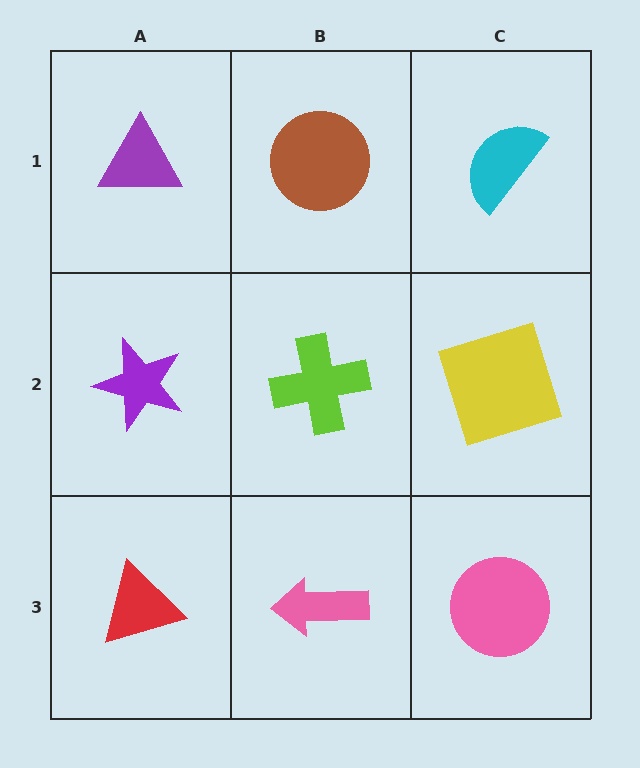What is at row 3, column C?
A pink circle.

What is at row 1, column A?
A purple triangle.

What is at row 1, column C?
A cyan semicircle.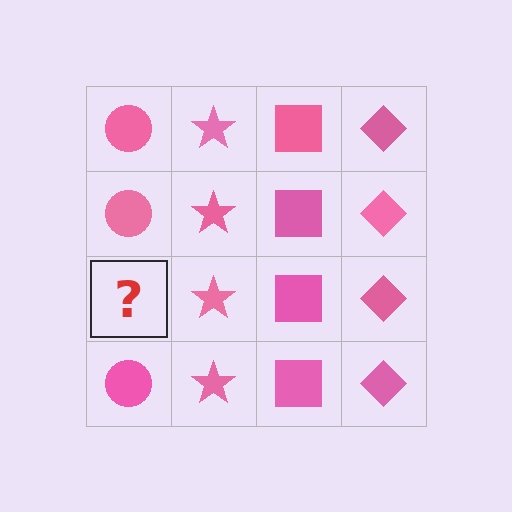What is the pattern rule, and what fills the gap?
The rule is that each column has a consistent shape. The gap should be filled with a pink circle.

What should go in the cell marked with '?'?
The missing cell should contain a pink circle.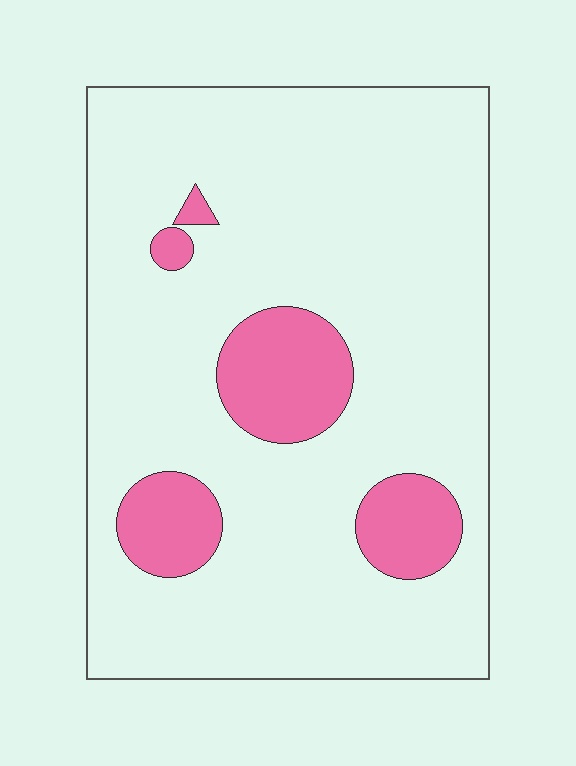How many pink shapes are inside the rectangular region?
5.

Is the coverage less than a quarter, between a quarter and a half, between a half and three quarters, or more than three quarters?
Less than a quarter.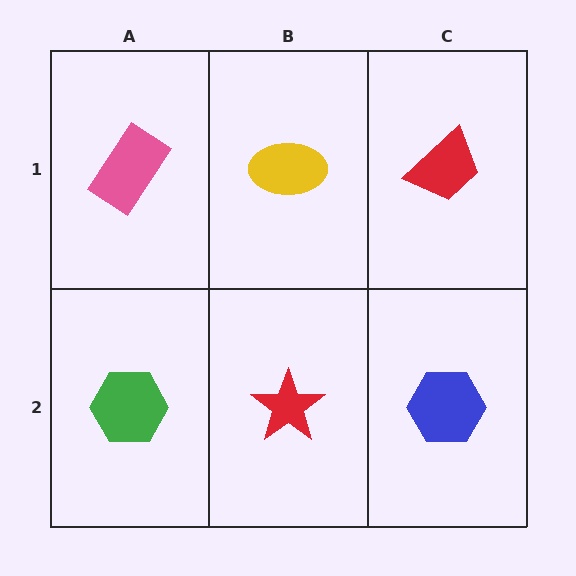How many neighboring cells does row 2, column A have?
2.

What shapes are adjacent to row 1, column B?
A red star (row 2, column B), a pink rectangle (row 1, column A), a red trapezoid (row 1, column C).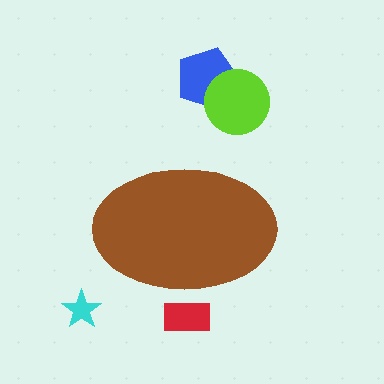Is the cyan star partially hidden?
No, the cyan star is fully visible.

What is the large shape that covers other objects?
A brown ellipse.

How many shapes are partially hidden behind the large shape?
1 shape is partially hidden.